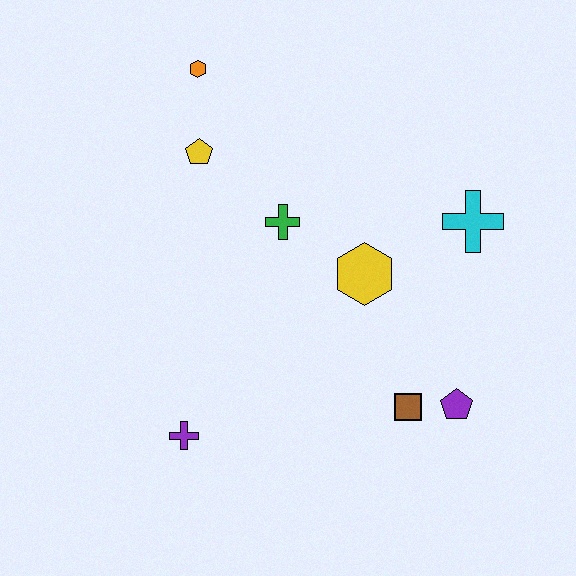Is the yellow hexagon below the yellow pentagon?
Yes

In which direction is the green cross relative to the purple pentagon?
The green cross is above the purple pentagon.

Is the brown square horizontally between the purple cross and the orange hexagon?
No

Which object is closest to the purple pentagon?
The brown square is closest to the purple pentagon.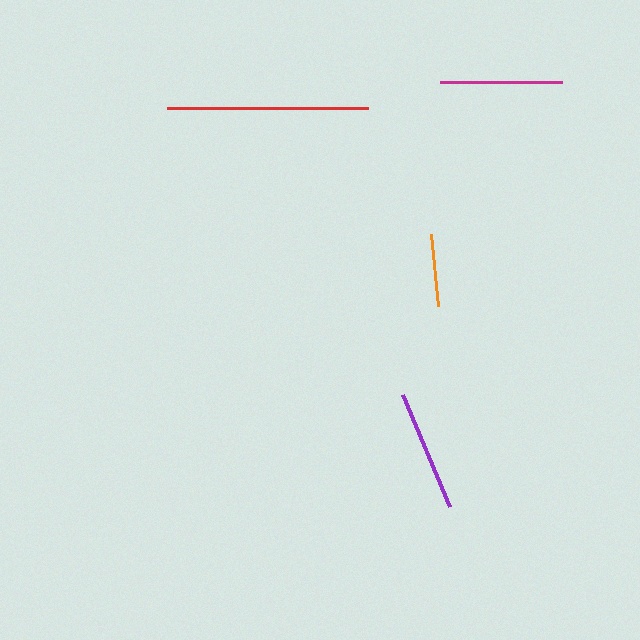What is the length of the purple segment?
The purple segment is approximately 121 pixels long.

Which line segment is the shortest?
The orange line is the shortest at approximately 71 pixels.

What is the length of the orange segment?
The orange segment is approximately 71 pixels long.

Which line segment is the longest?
The red line is the longest at approximately 202 pixels.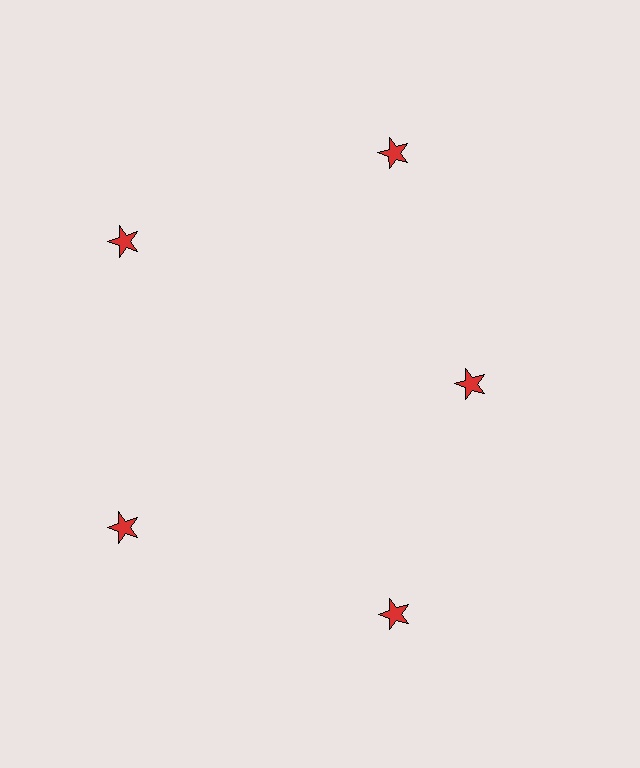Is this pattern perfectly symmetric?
No. The 5 red stars are arranged in a ring, but one element near the 3 o'clock position is pulled inward toward the center, breaking the 5-fold rotational symmetry.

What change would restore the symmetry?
The symmetry would be restored by moving it outward, back onto the ring so that all 5 stars sit at equal angles and equal distance from the center.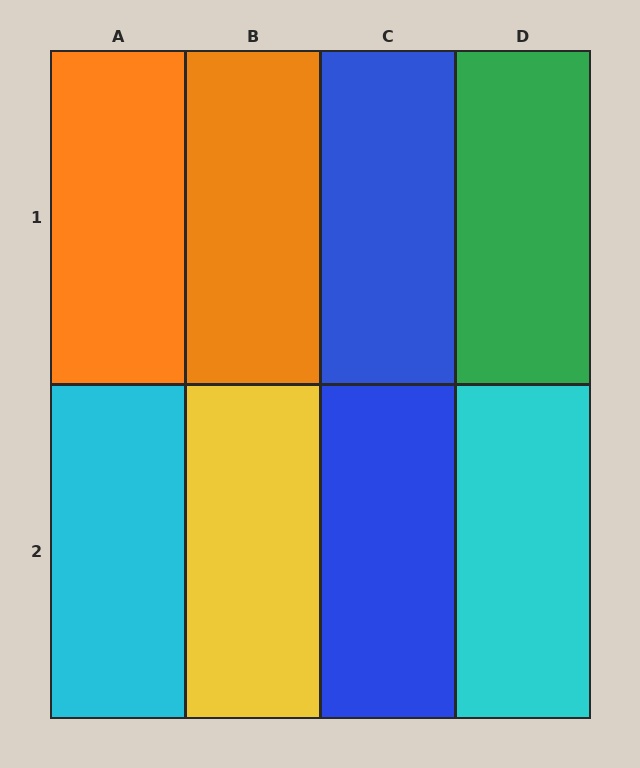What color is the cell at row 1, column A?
Orange.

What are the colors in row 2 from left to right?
Cyan, yellow, blue, cyan.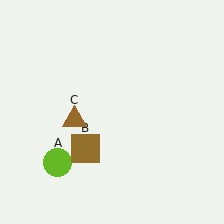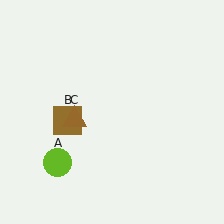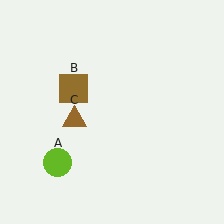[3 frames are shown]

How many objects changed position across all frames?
1 object changed position: brown square (object B).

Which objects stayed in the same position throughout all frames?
Lime circle (object A) and brown triangle (object C) remained stationary.